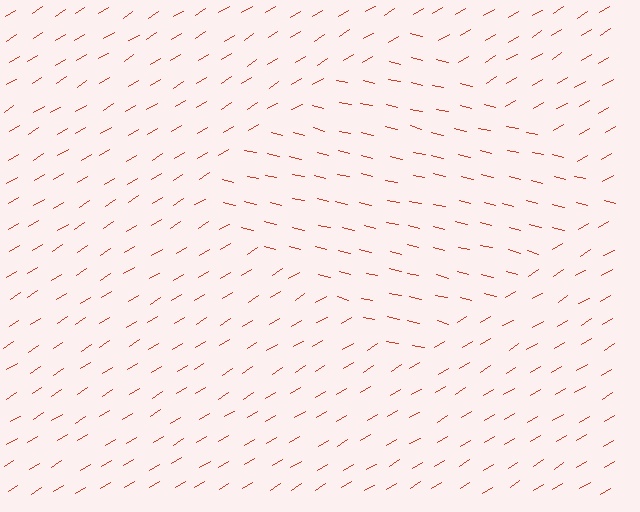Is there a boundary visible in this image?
Yes, there is a texture boundary formed by a change in line orientation.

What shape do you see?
I see a diamond.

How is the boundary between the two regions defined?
The boundary is defined purely by a change in line orientation (approximately 45 degrees difference). All lines are the same color and thickness.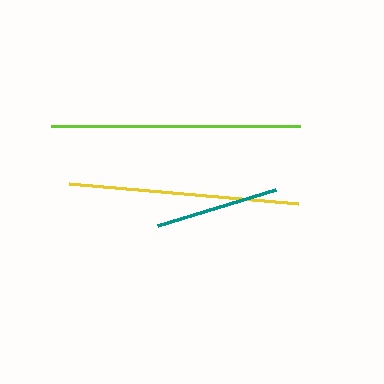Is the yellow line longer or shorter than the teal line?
The yellow line is longer than the teal line.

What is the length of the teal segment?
The teal segment is approximately 123 pixels long.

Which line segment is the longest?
The lime line is the longest at approximately 249 pixels.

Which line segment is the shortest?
The teal line is the shortest at approximately 123 pixels.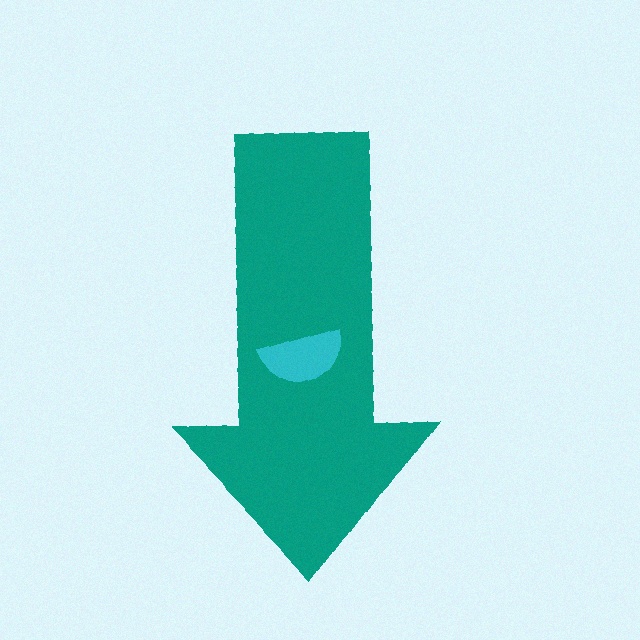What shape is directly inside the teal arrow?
The cyan semicircle.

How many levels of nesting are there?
2.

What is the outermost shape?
The teal arrow.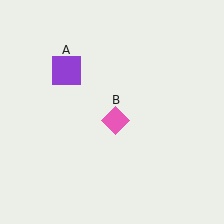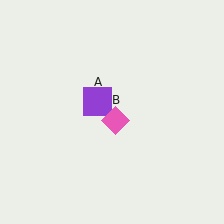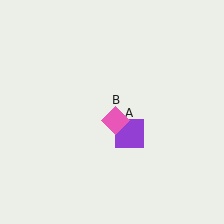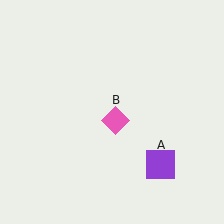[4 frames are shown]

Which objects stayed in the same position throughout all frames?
Pink diamond (object B) remained stationary.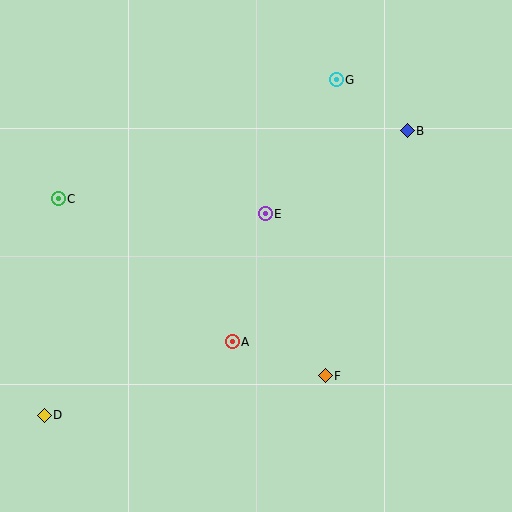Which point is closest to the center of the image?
Point E at (265, 214) is closest to the center.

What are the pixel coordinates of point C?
Point C is at (58, 199).